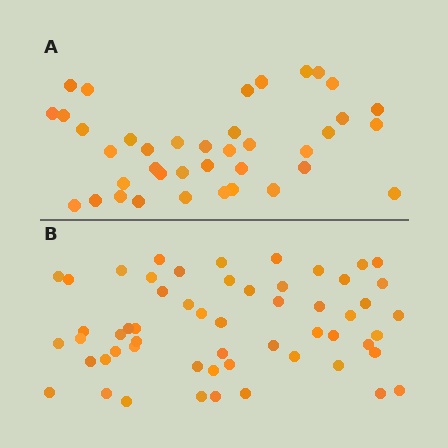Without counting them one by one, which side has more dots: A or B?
Region B (the bottom region) has more dots.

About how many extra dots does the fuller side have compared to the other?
Region B has approximately 15 more dots than region A.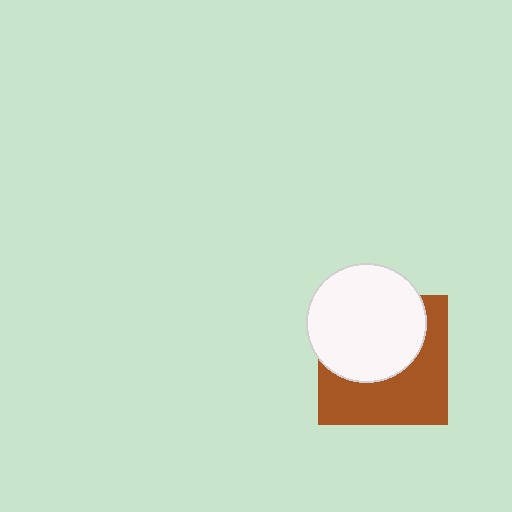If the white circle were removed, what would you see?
You would see the complete brown square.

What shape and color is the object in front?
The object in front is a white circle.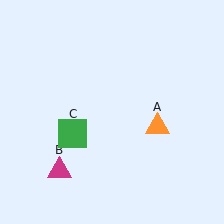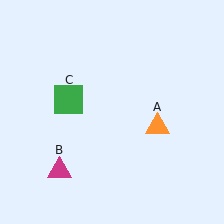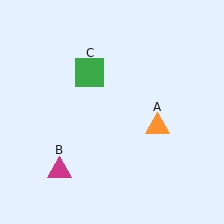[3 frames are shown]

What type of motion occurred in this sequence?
The green square (object C) rotated clockwise around the center of the scene.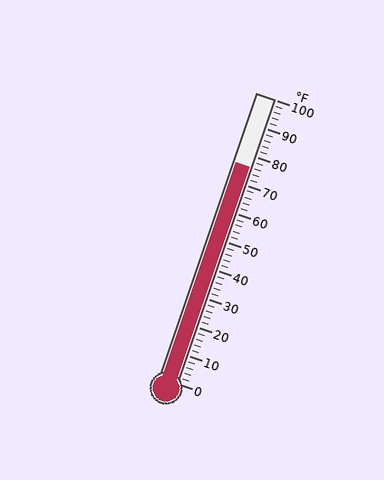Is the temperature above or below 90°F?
The temperature is below 90°F.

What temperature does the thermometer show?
The thermometer shows approximately 76°F.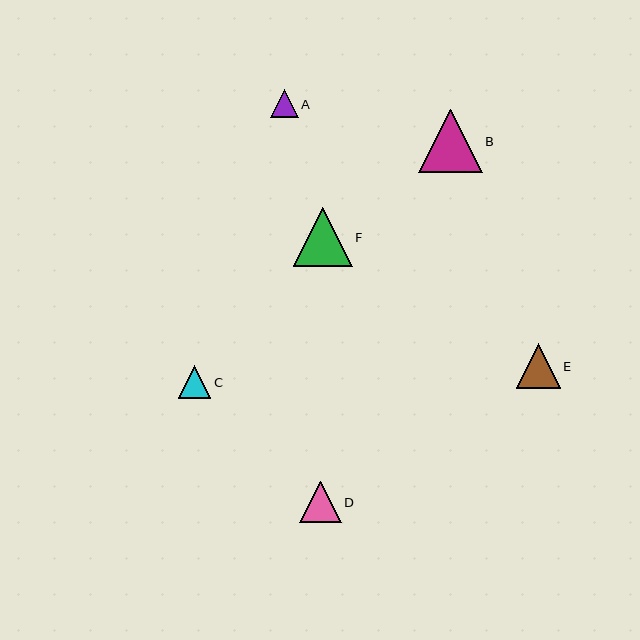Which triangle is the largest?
Triangle B is the largest with a size of approximately 63 pixels.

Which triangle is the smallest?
Triangle A is the smallest with a size of approximately 27 pixels.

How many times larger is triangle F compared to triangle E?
Triangle F is approximately 1.3 times the size of triangle E.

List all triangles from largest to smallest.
From largest to smallest: B, F, E, D, C, A.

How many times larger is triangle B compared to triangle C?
Triangle B is approximately 1.9 times the size of triangle C.